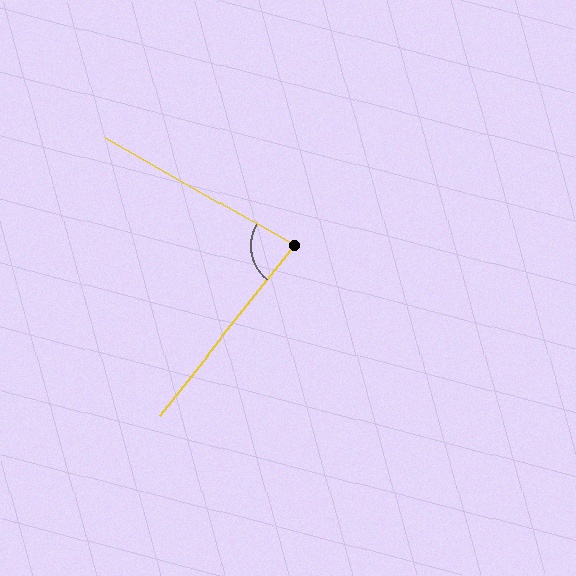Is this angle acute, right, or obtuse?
It is acute.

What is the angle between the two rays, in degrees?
Approximately 81 degrees.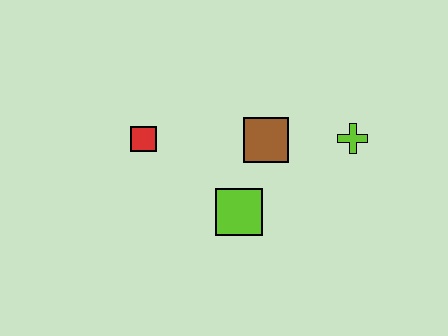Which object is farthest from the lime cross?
The red square is farthest from the lime cross.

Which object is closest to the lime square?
The brown square is closest to the lime square.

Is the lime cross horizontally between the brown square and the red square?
No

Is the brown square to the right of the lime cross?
No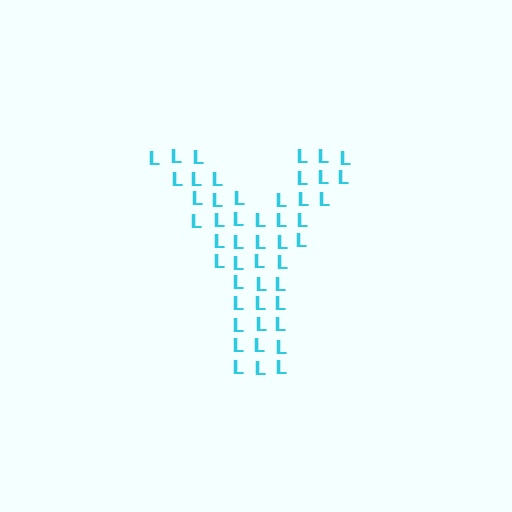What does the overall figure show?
The overall figure shows the letter Y.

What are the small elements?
The small elements are letter L's.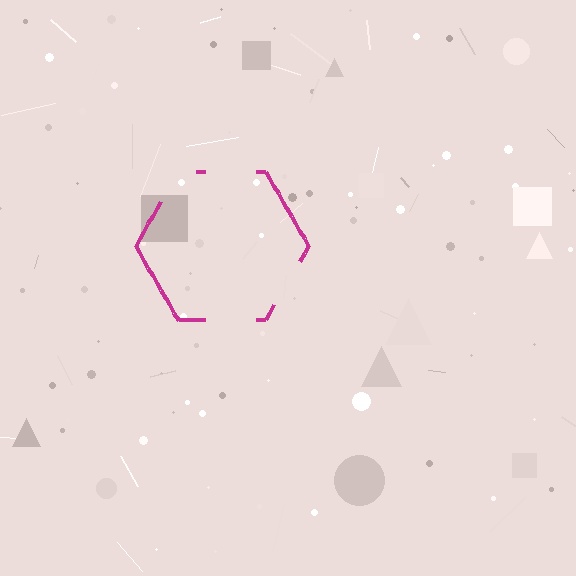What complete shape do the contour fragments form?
The contour fragments form a hexagon.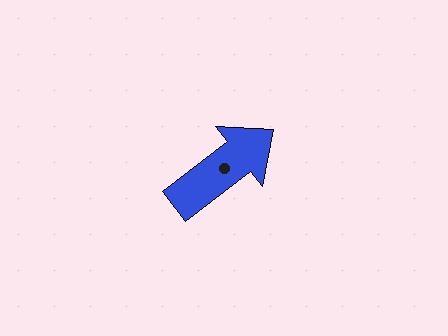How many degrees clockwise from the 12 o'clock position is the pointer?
Approximately 52 degrees.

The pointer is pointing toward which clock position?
Roughly 2 o'clock.